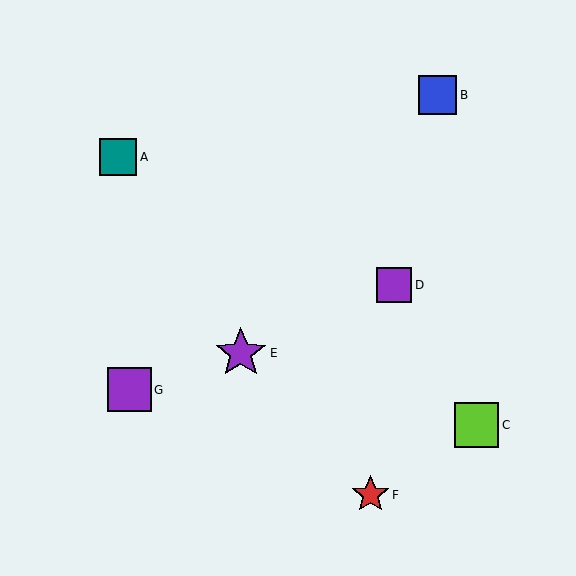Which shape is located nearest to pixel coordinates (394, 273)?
The purple square (labeled D) at (394, 285) is nearest to that location.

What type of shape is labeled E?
Shape E is a purple star.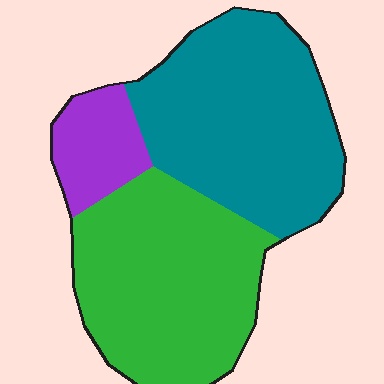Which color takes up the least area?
Purple, at roughly 10%.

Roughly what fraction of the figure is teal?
Teal covers about 45% of the figure.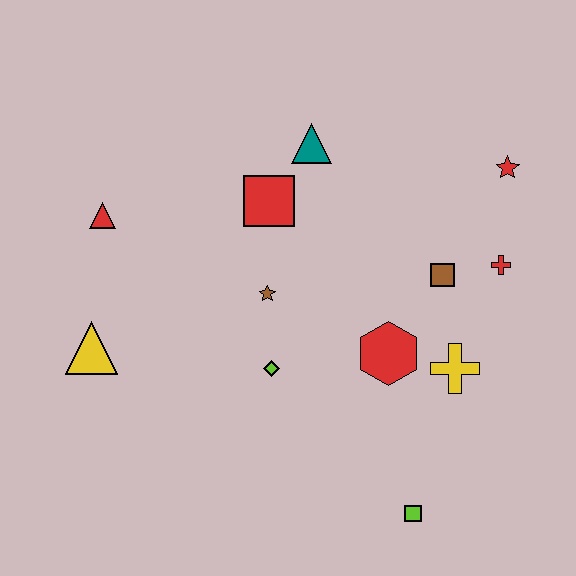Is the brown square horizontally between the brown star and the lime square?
No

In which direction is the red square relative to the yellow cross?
The red square is to the left of the yellow cross.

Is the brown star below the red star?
Yes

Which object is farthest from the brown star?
The red star is farthest from the brown star.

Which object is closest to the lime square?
The yellow cross is closest to the lime square.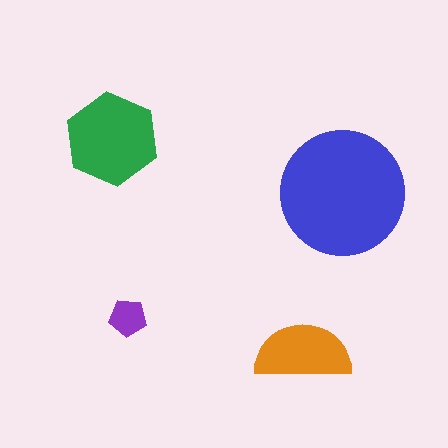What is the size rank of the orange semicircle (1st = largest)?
3rd.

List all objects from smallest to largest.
The purple pentagon, the orange semicircle, the green hexagon, the blue circle.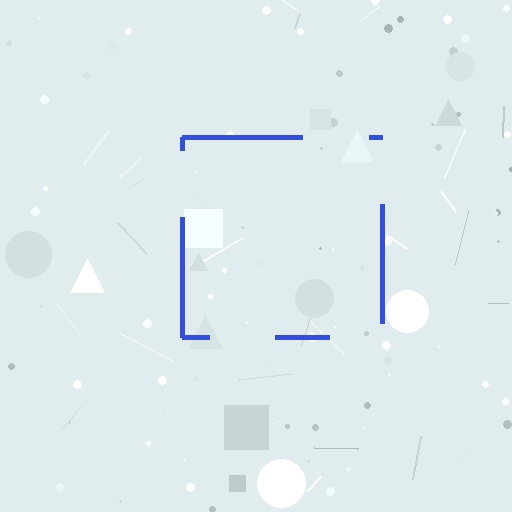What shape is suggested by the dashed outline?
The dashed outline suggests a square.